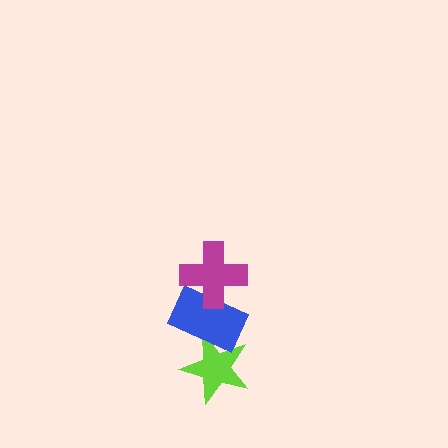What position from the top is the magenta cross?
The magenta cross is 1st from the top.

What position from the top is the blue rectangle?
The blue rectangle is 2nd from the top.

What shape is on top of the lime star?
The blue rectangle is on top of the lime star.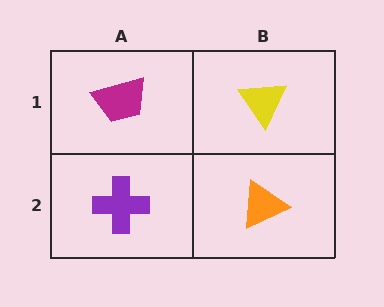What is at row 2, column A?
A purple cross.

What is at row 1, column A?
A magenta trapezoid.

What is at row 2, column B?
An orange triangle.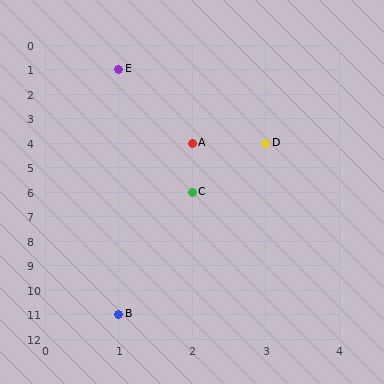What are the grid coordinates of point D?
Point D is at grid coordinates (3, 4).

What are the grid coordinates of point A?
Point A is at grid coordinates (2, 4).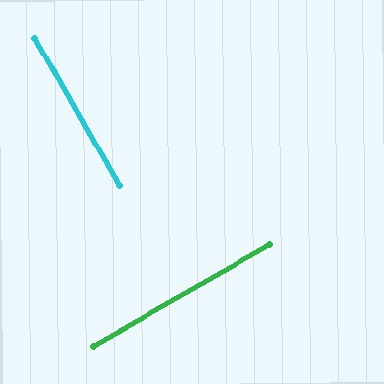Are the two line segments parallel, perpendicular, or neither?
Perpendicular — they meet at approximately 89°.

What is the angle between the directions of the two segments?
Approximately 89 degrees.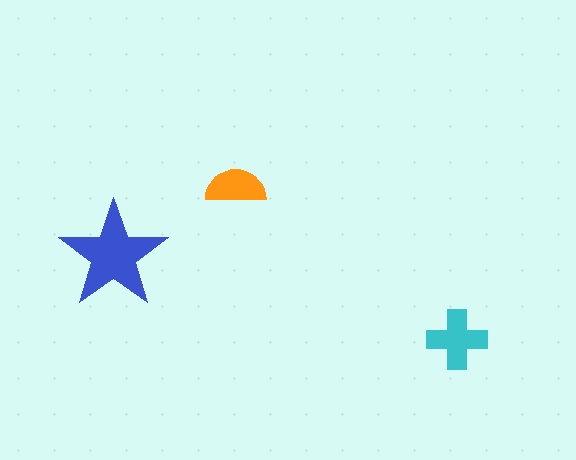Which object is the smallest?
The orange semicircle.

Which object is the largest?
The blue star.